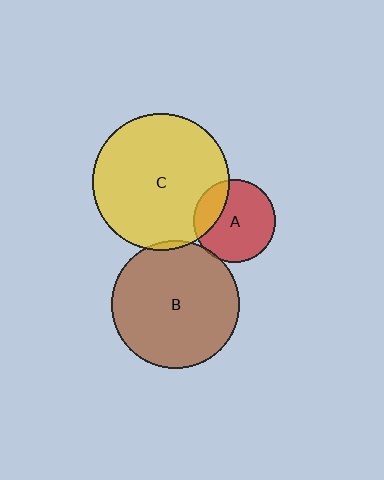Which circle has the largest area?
Circle C (yellow).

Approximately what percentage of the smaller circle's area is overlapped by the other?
Approximately 5%.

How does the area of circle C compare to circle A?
Approximately 2.7 times.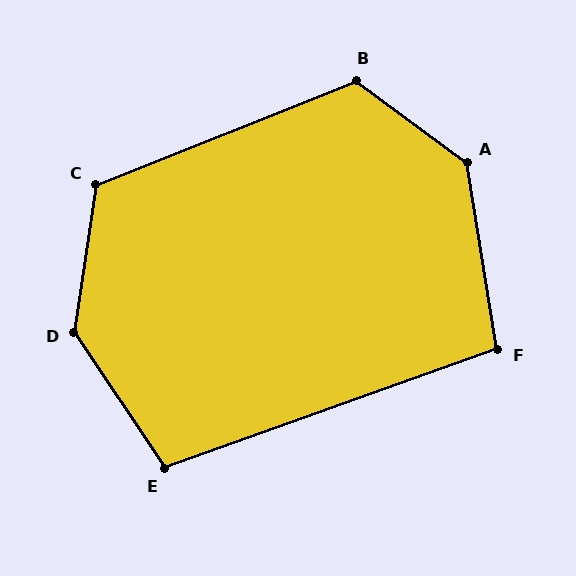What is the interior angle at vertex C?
Approximately 120 degrees (obtuse).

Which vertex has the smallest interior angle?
F, at approximately 100 degrees.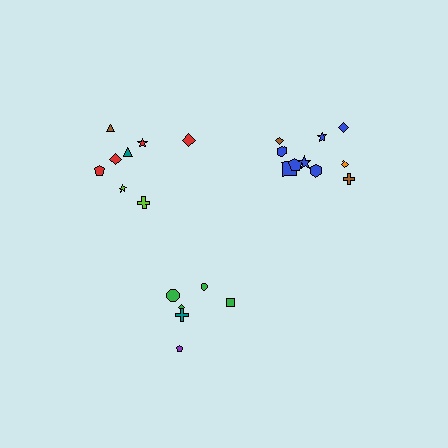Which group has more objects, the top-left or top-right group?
The top-right group.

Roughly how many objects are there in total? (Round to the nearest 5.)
Roughly 25 objects in total.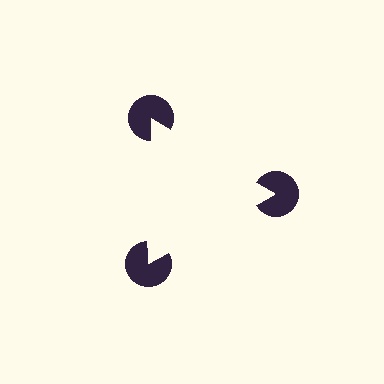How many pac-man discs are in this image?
There are 3 — one at each vertex of the illusory triangle.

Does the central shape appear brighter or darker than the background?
It typically appears slightly brighter than the background, even though no actual brightness change is drawn.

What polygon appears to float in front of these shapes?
An illusory triangle — its edges are inferred from the aligned wedge cuts in the pac-man discs, not physically drawn.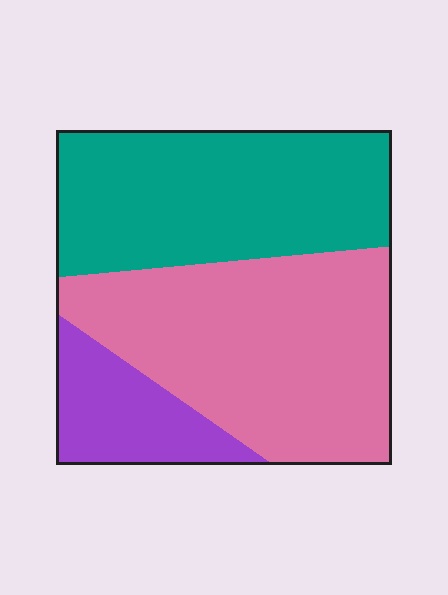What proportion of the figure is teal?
Teal takes up between a third and a half of the figure.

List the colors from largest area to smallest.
From largest to smallest: pink, teal, purple.